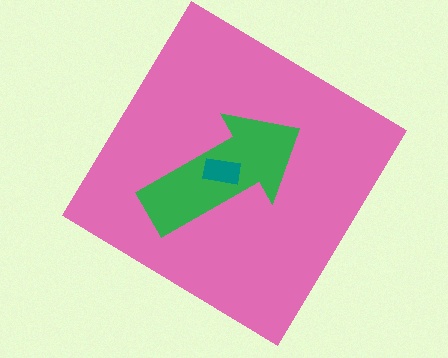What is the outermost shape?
The pink diamond.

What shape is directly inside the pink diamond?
The green arrow.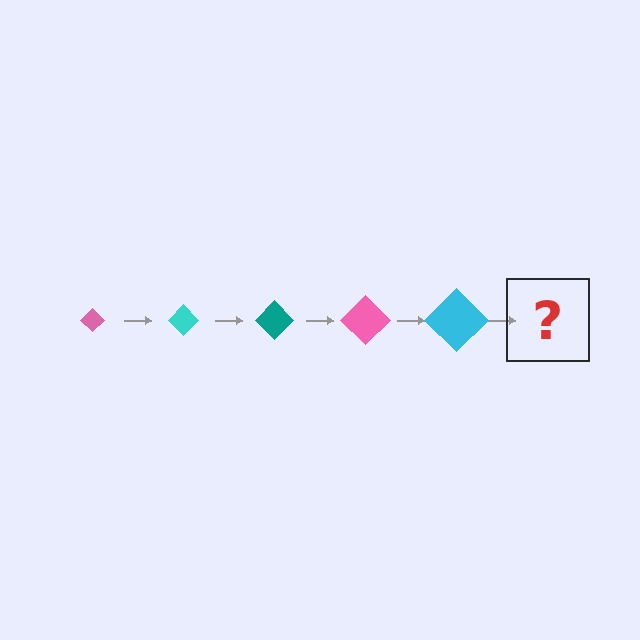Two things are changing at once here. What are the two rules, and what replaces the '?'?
The two rules are that the diamond grows larger each step and the color cycles through pink, cyan, and teal. The '?' should be a teal diamond, larger than the previous one.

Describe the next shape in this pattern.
It should be a teal diamond, larger than the previous one.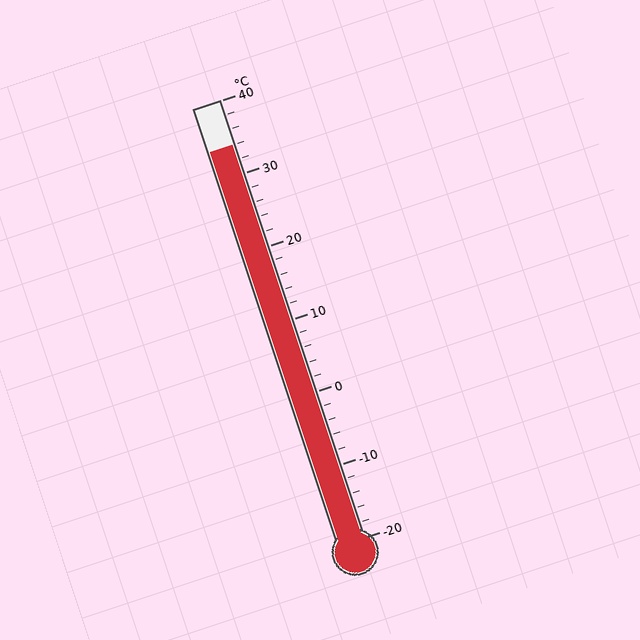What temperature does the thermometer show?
The thermometer shows approximately 34°C.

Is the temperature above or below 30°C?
The temperature is above 30°C.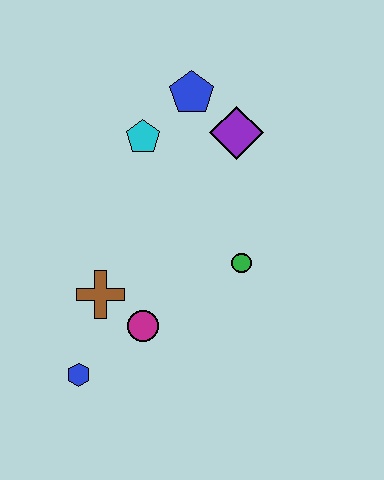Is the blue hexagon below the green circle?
Yes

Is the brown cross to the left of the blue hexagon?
No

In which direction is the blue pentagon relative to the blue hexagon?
The blue pentagon is above the blue hexagon.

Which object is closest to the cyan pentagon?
The blue pentagon is closest to the cyan pentagon.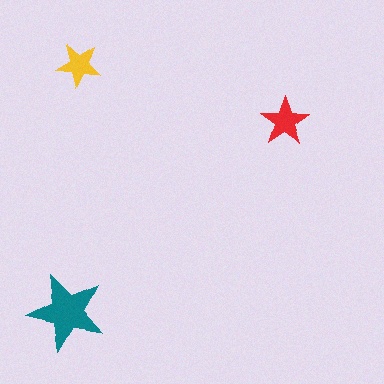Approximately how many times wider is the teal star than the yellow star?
About 1.5 times wider.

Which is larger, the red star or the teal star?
The teal one.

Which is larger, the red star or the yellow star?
The red one.